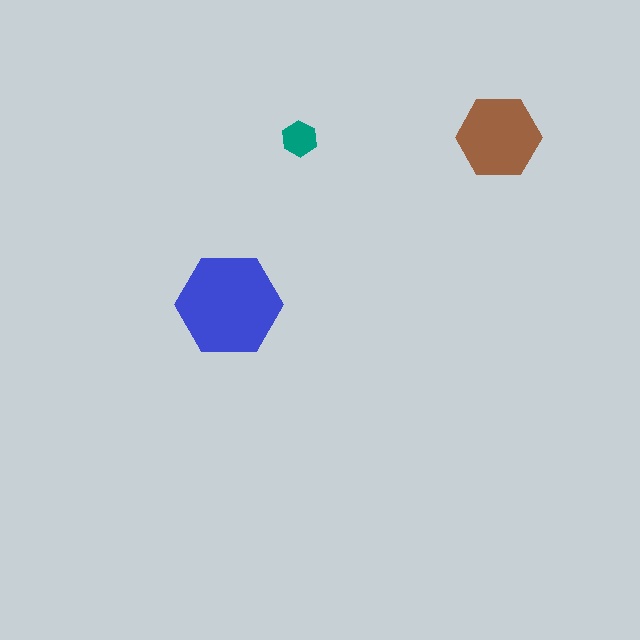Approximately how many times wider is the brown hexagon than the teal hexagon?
About 2.5 times wider.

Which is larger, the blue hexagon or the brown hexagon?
The blue one.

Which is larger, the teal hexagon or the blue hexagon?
The blue one.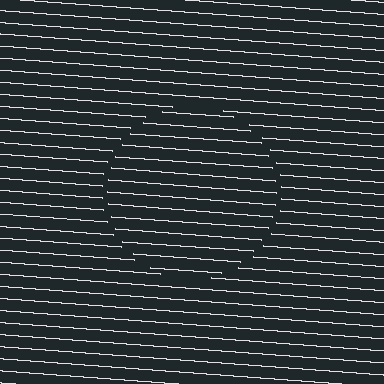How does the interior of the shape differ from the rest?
The interior of the shape contains the same grating, shifted by half a period — the contour is defined by the phase discontinuity where line-ends from the inner and outer gratings abut.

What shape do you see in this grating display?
An illusory circle. The interior of the shape contains the same grating, shifted by half a period — the contour is defined by the phase discontinuity where line-ends from the inner and outer gratings abut.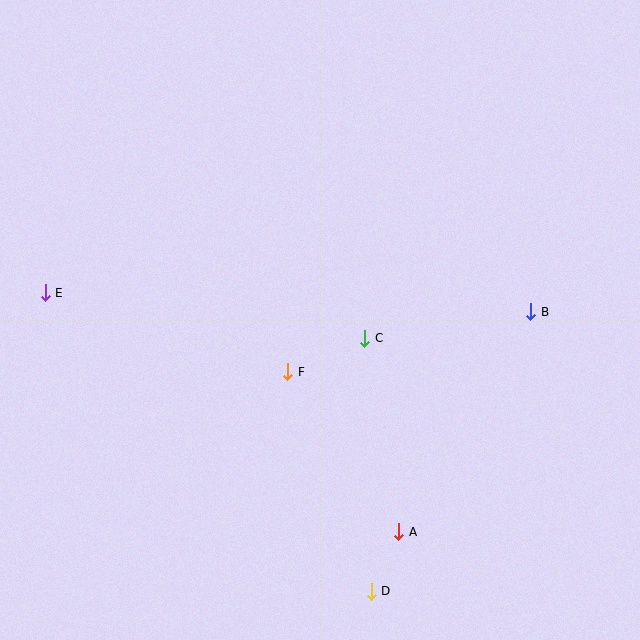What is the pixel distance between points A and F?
The distance between A and F is 194 pixels.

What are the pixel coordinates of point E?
Point E is at (45, 293).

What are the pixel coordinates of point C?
Point C is at (365, 338).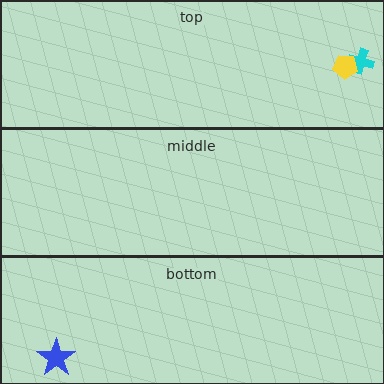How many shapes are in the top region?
2.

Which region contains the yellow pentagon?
The top region.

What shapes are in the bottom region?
The blue star.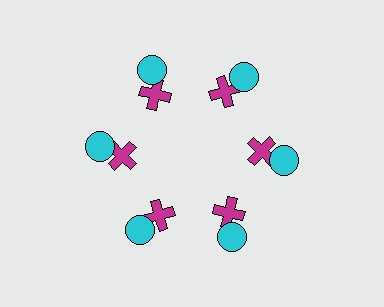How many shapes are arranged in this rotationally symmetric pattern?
There are 12 shapes, arranged in 6 groups of 2.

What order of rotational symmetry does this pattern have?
This pattern has 6-fold rotational symmetry.